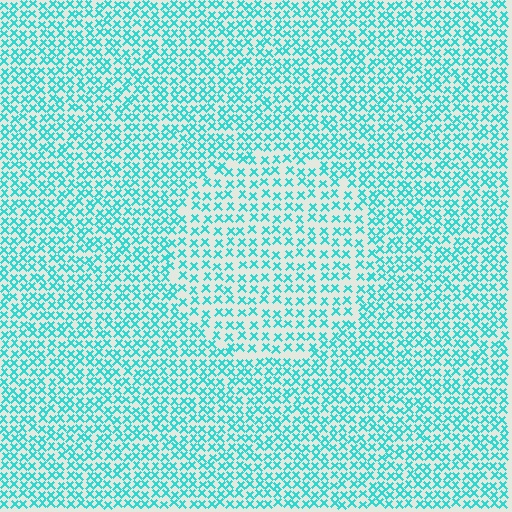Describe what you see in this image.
The image contains small cyan elements arranged at two different densities. A circle-shaped region is visible where the elements are less densely packed than the surrounding area.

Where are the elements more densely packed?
The elements are more densely packed outside the circle boundary.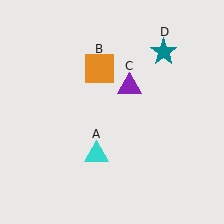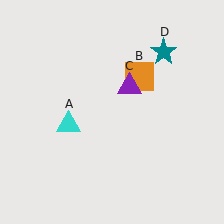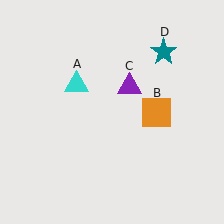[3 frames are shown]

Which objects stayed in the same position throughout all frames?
Purple triangle (object C) and teal star (object D) remained stationary.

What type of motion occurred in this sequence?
The cyan triangle (object A), orange square (object B) rotated clockwise around the center of the scene.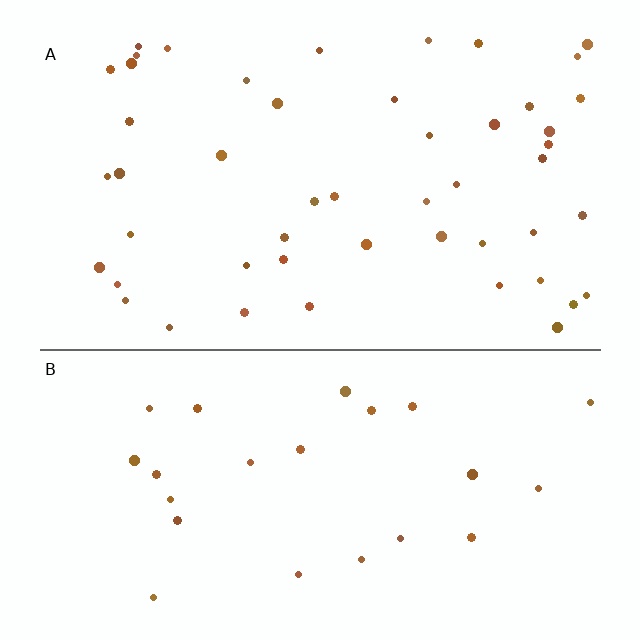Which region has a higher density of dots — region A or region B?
A (the top).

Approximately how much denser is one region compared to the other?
Approximately 2.0× — region A over region B.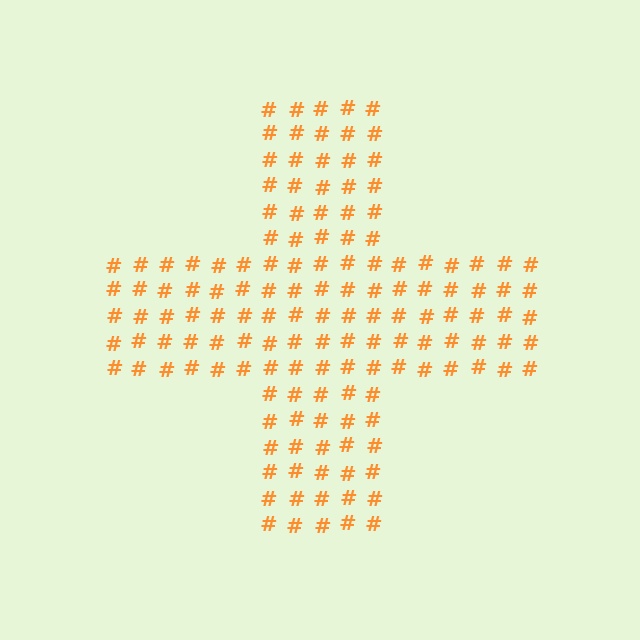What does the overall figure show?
The overall figure shows a cross.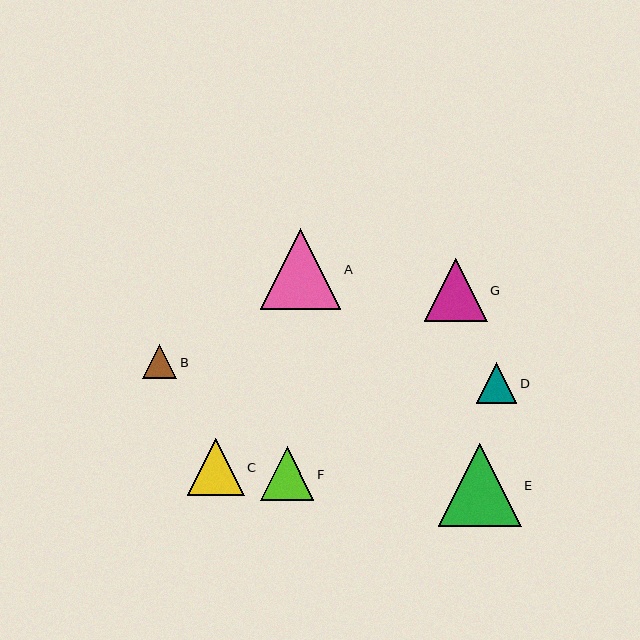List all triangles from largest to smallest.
From largest to smallest: E, A, G, C, F, D, B.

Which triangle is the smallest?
Triangle B is the smallest with a size of approximately 34 pixels.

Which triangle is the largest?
Triangle E is the largest with a size of approximately 83 pixels.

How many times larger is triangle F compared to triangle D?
Triangle F is approximately 1.3 times the size of triangle D.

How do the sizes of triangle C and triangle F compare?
Triangle C and triangle F are approximately the same size.